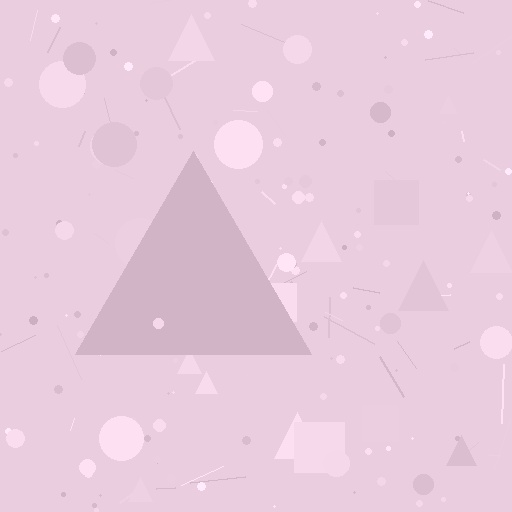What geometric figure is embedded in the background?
A triangle is embedded in the background.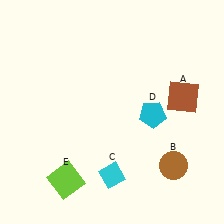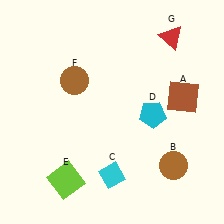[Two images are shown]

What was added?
A brown circle (F), a red triangle (G) were added in Image 2.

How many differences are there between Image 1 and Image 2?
There are 2 differences between the two images.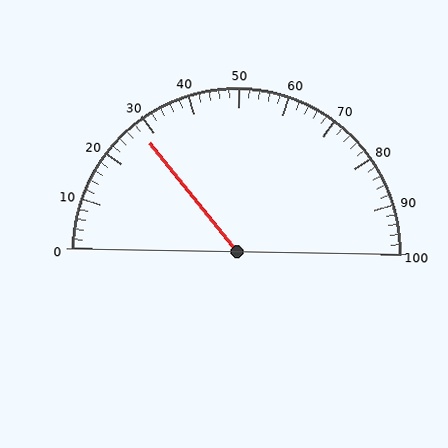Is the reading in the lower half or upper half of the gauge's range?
The reading is in the lower half of the range (0 to 100).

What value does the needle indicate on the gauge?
The needle indicates approximately 28.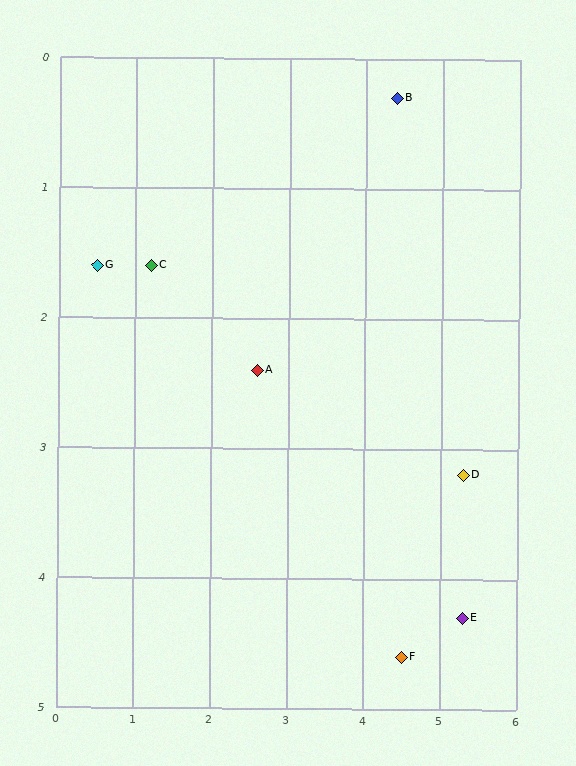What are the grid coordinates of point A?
Point A is at approximately (2.6, 2.4).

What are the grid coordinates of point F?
Point F is at approximately (4.5, 4.6).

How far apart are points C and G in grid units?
Points C and G are about 0.7 grid units apart.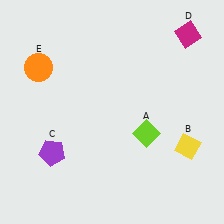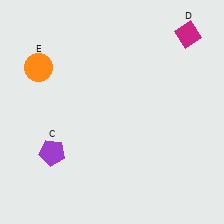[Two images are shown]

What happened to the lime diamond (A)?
The lime diamond (A) was removed in Image 2. It was in the bottom-right area of Image 1.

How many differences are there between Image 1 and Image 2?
There are 2 differences between the two images.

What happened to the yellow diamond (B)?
The yellow diamond (B) was removed in Image 2. It was in the bottom-right area of Image 1.